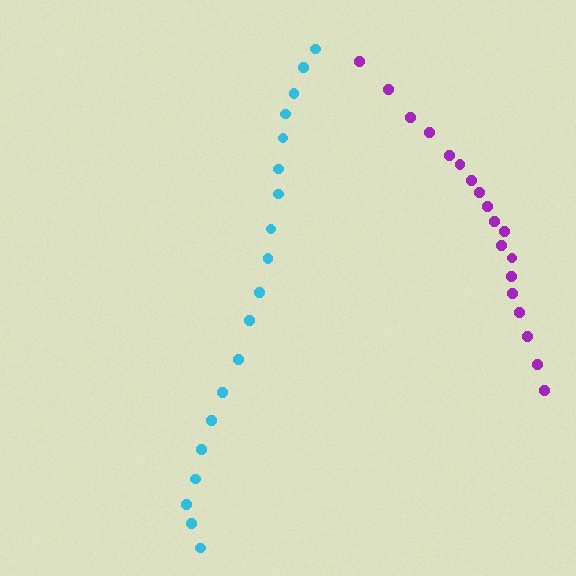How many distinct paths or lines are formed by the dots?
There are 2 distinct paths.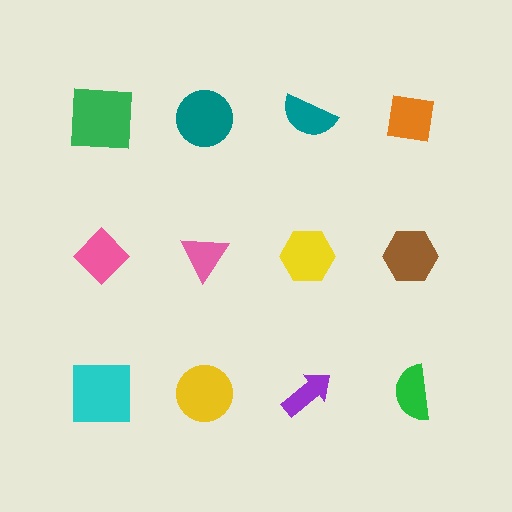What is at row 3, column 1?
A cyan square.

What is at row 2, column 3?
A yellow hexagon.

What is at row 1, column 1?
A green square.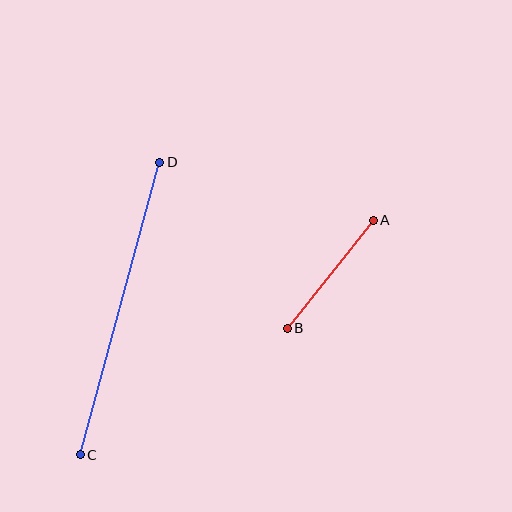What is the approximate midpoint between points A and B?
The midpoint is at approximately (330, 274) pixels.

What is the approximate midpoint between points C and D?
The midpoint is at approximately (120, 309) pixels.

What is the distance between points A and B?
The distance is approximately 138 pixels.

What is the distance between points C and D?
The distance is approximately 303 pixels.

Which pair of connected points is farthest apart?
Points C and D are farthest apart.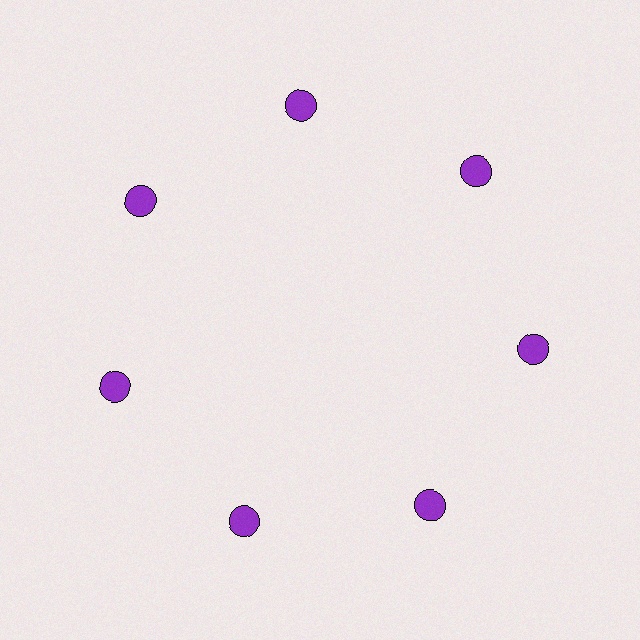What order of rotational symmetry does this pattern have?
This pattern has 7-fold rotational symmetry.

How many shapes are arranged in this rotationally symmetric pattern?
There are 7 shapes, arranged in 7 groups of 1.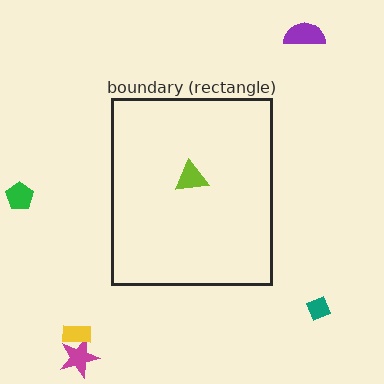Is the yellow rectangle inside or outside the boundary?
Outside.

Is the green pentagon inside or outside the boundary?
Outside.